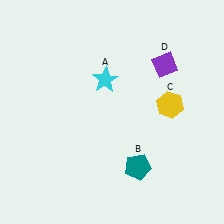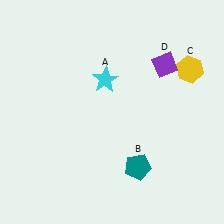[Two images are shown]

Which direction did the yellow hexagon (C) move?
The yellow hexagon (C) moved up.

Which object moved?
The yellow hexagon (C) moved up.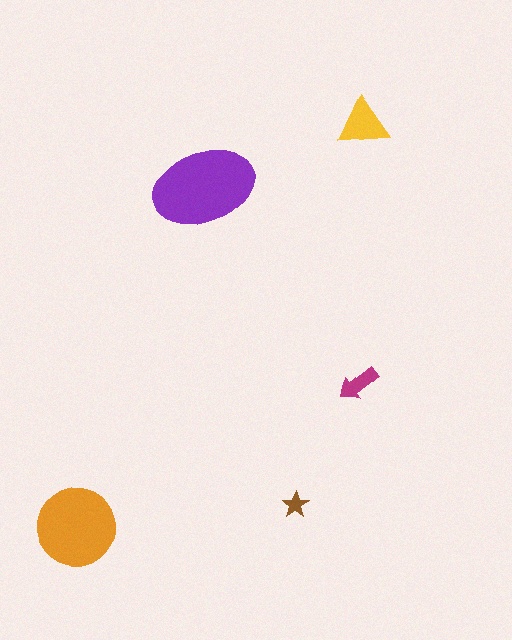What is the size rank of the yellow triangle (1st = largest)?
3rd.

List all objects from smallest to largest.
The brown star, the magenta arrow, the yellow triangle, the orange circle, the purple ellipse.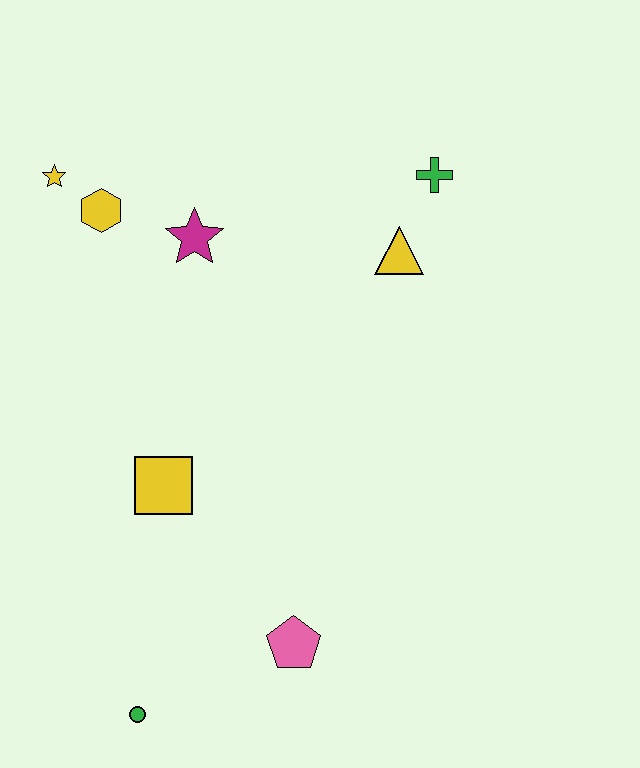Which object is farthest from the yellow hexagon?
The green circle is farthest from the yellow hexagon.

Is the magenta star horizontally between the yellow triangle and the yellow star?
Yes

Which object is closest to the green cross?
The yellow triangle is closest to the green cross.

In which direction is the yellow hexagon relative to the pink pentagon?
The yellow hexagon is above the pink pentagon.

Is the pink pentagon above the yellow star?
No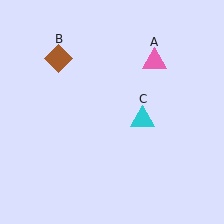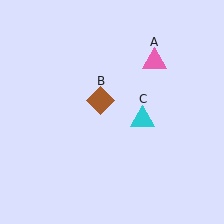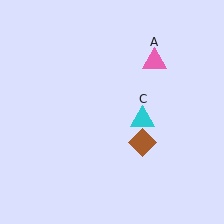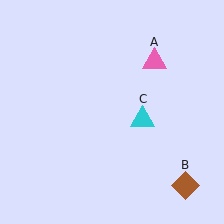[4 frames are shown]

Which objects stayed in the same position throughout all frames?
Pink triangle (object A) and cyan triangle (object C) remained stationary.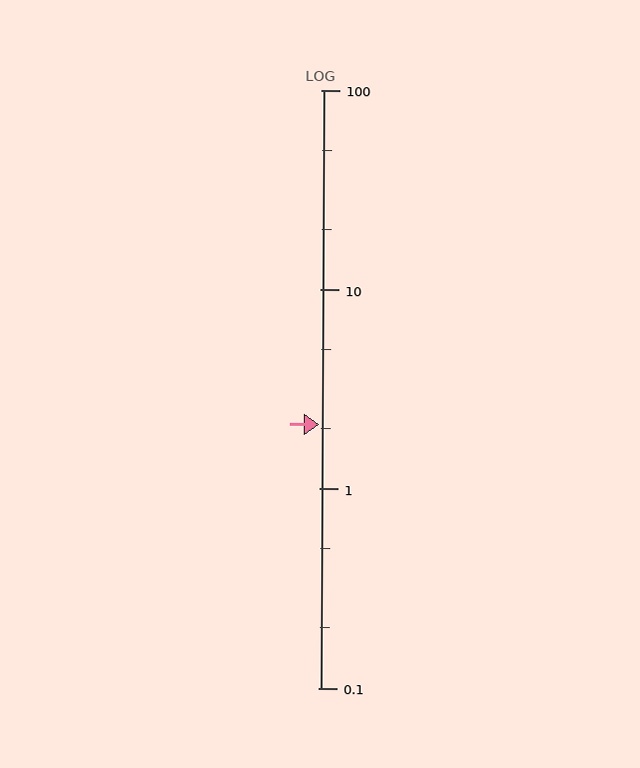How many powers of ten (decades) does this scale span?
The scale spans 3 decades, from 0.1 to 100.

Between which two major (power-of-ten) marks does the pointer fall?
The pointer is between 1 and 10.